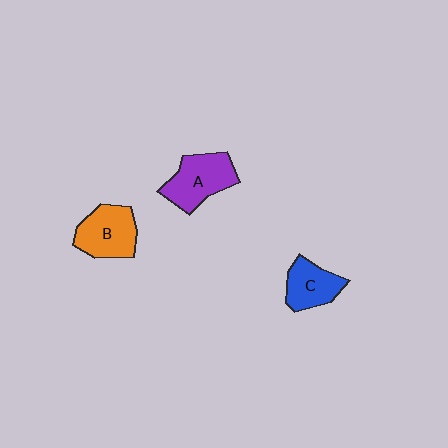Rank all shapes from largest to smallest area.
From largest to smallest: A (purple), B (orange), C (blue).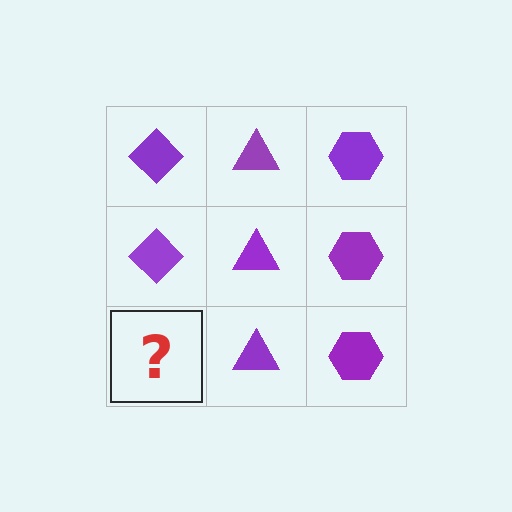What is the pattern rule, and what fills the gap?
The rule is that each column has a consistent shape. The gap should be filled with a purple diamond.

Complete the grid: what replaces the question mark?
The question mark should be replaced with a purple diamond.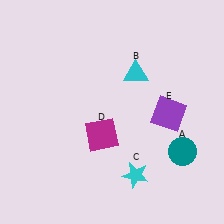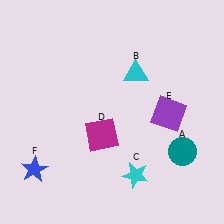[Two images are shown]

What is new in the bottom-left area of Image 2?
A blue star (F) was added in the bottom-left area of Image 2.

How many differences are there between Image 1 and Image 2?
There is 1 difference between the two images.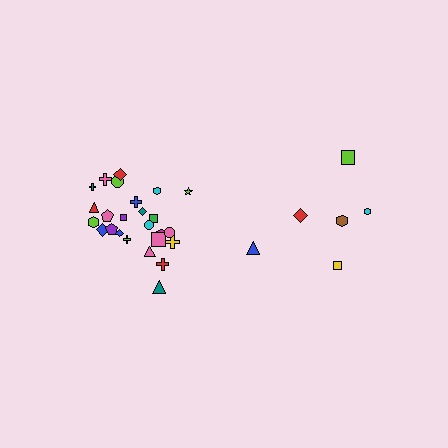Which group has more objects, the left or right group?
The left group.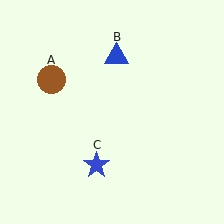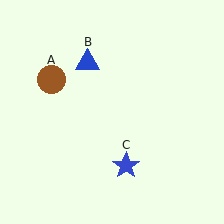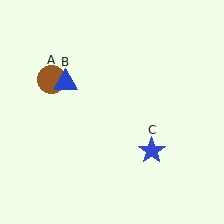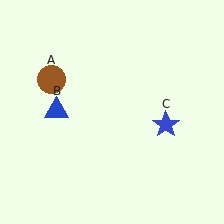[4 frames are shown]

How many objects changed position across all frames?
2 objects changed position: blue triangle (object B), blue star (object C).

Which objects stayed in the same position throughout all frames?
Brown circle (object A) remained stationary.